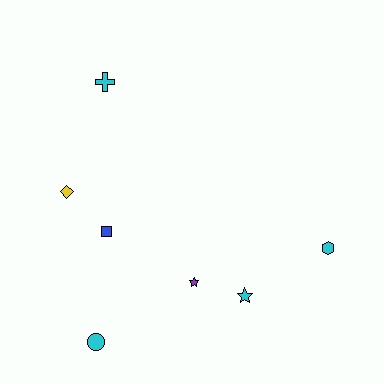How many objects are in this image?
There are 7 objects.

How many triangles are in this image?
There are no triangles.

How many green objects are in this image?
There are no green objects.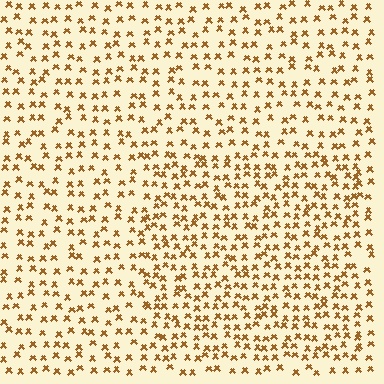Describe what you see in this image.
The image contains small brown elements arranged at two different densities. A rectangle-shaped region is visible where the elements are more densely packed than the surrounding area.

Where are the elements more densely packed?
The elements are more densely packed inside the rectangle boundary.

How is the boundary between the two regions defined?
The boundary is defined by a change in element density (approximately 1.6x ratio). All elements are the same color, size, and shape.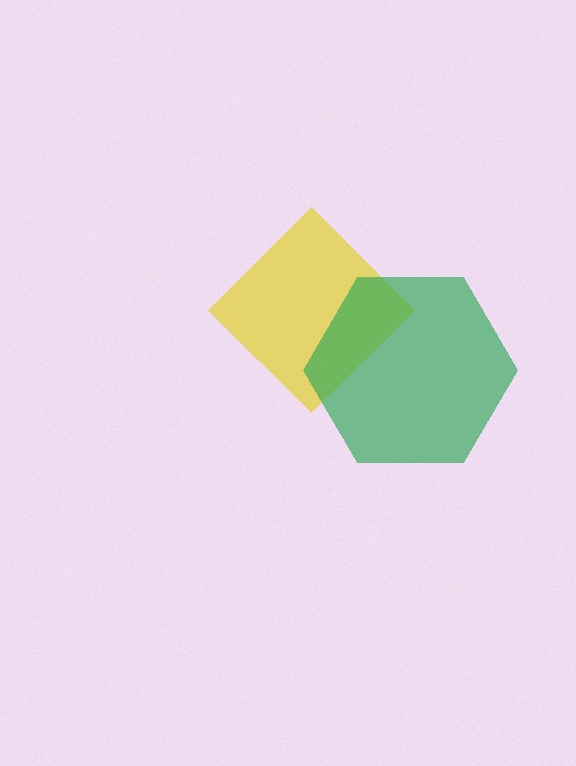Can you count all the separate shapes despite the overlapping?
Yes, there are 2 separate shapes.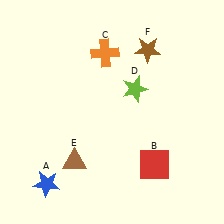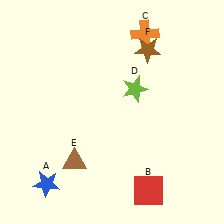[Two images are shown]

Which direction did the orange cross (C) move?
The orange cross (C) moved right.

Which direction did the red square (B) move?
The red square (B) moved down.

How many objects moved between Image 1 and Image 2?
2 objects moved between the two images.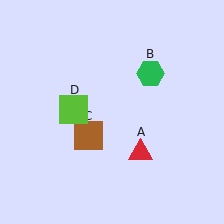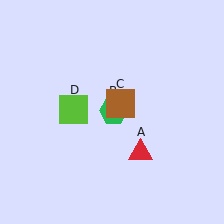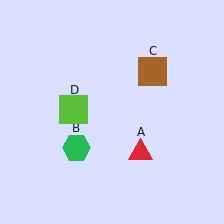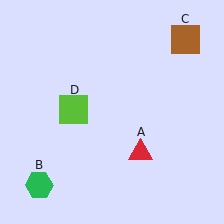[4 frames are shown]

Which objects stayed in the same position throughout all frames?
Red triangle (object A) and lime square (object D) remained stationary.